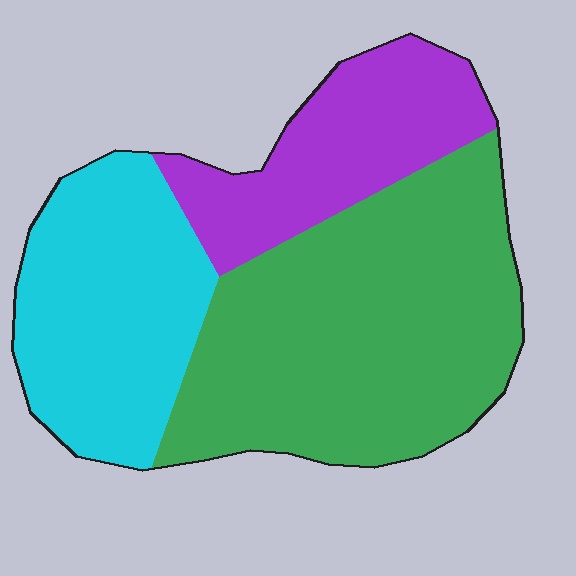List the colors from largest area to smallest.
From largest to smallest: green, cyan, purple.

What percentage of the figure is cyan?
Cyan takes up about one quarter (1/4) of the figure.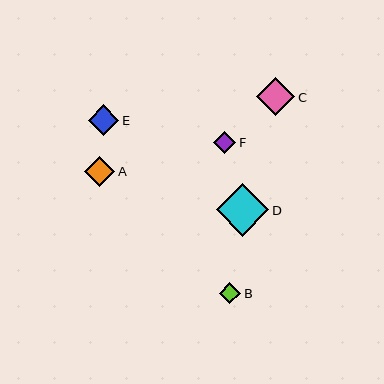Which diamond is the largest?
Diamond D is the largest with a size of approximately 53 pixels.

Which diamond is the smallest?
Diamond B is the smallest with a size of approximately 21 pixels.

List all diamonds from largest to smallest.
From largest to smallest: D, C, E, A, F, B.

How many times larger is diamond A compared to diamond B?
Diamond A is approximately 1.4 times the size of diamond B.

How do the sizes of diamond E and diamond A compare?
Diamond E and diamond A are approximately the same size.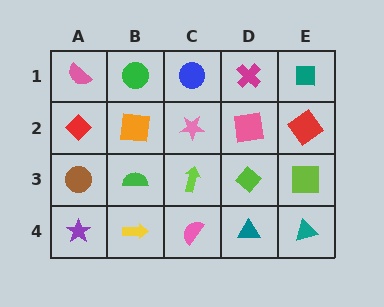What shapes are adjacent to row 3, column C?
A pink star (row 2, column C), a pink semicircle (row 4, column C), a green semicircle (row 3, column B), a lime diamond (row 3, column D).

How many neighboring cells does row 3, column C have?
4.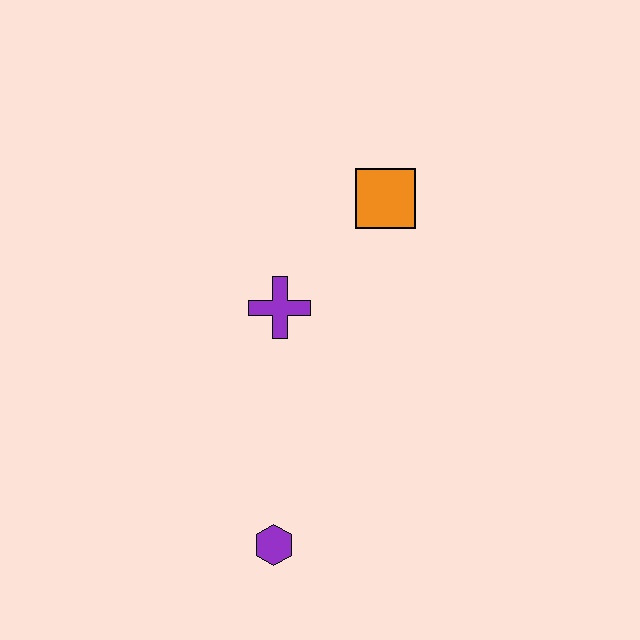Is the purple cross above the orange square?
No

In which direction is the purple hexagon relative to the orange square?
The purple hexagon is below the orange square.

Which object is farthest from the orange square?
The purple hexagon is farthest from the orange square.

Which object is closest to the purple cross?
The orange square is closest to the purple cross.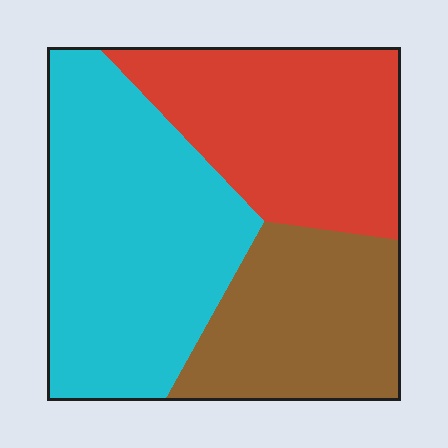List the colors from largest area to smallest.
From largest to smallest: cyan, red, brown.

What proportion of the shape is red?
Red takes up between a sixth and a third of the shape.